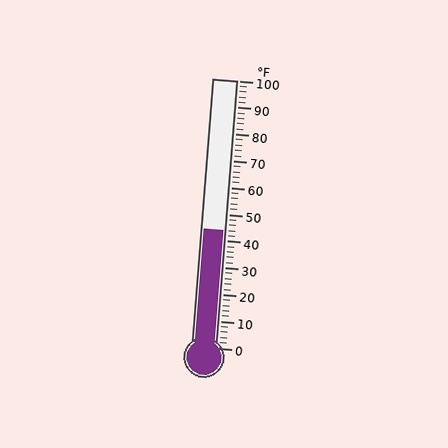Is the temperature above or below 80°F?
The temperature is below 80°F.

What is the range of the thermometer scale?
The thermometer scale ranges from 0°F to 100°F.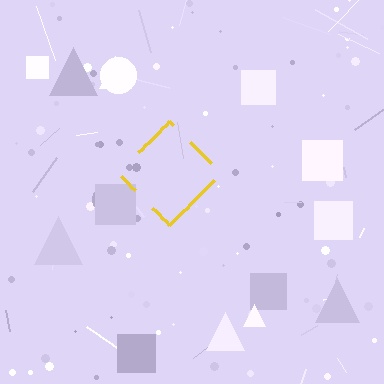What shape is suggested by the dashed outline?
The dashed outline suggests a diamond.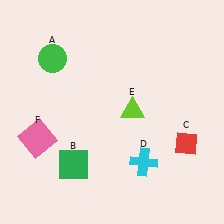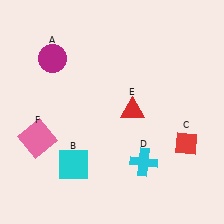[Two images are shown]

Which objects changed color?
A changed from green to magenta. B changed from green to cyan. E changed from lime to red.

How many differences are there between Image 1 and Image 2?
There are 3 differences between the two images.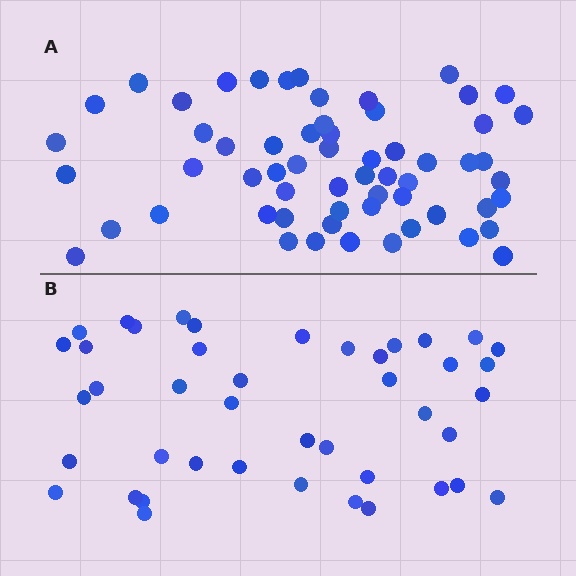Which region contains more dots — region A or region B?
Region A (the top region) has more dots.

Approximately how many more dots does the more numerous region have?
Region A has approximately 15 more dots than region B.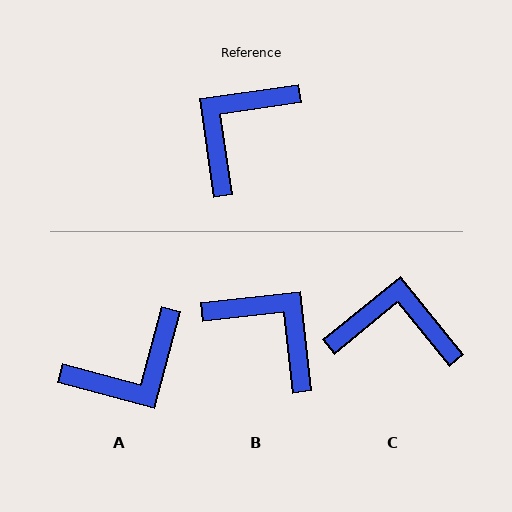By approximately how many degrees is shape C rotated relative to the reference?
Approximately 59 degrees clockwise.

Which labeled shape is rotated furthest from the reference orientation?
A, about 157 degrees away.